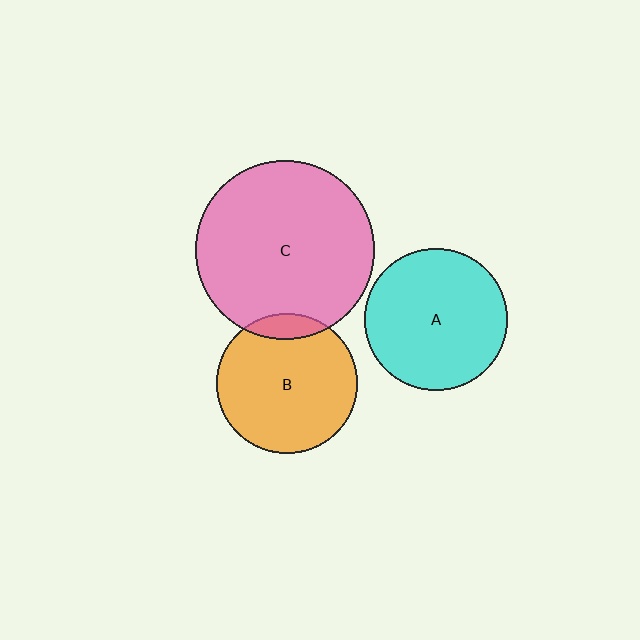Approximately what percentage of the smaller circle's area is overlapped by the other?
Approximately 10%.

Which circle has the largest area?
Circle C (pink).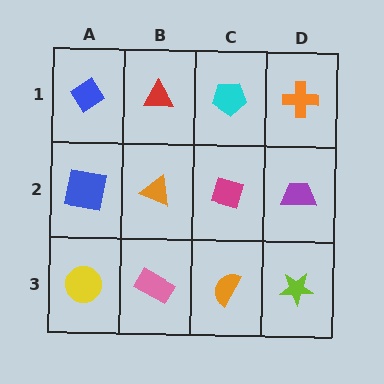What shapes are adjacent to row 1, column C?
A magenta diamond (row 2, column C), a red triangle (row 1, column B), an orange cross (row 1, column D).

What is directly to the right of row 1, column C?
An orange cross.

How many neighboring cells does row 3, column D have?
2.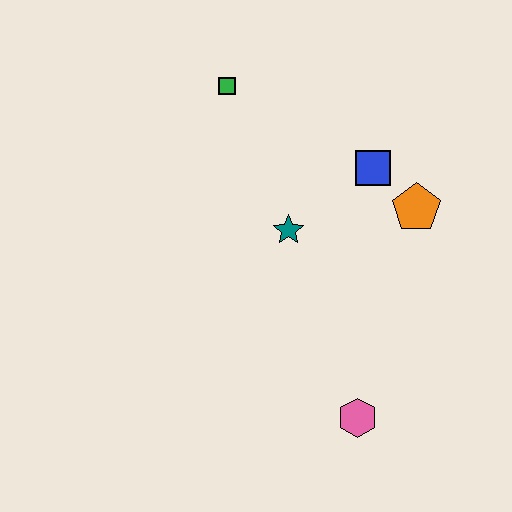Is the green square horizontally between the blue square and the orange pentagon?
No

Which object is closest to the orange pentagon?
The blue square is closest to the orange pentagon.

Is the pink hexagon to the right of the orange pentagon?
No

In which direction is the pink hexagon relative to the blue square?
The pink hexagon is below the blue square.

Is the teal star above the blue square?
No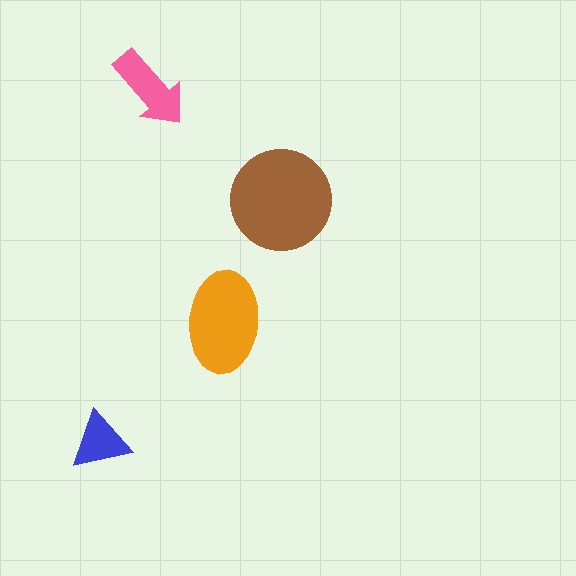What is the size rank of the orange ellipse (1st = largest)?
2nd.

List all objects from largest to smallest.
The brown circle, the orange ellipse, the pink arrow, the blue triangle.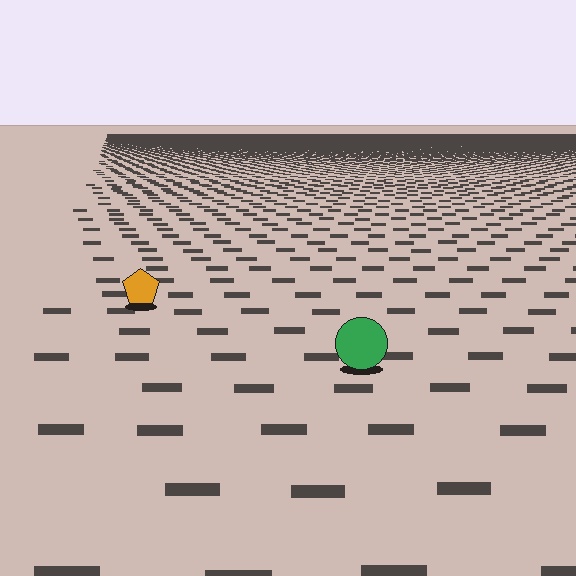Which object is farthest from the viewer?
The orange pentagon is farthest from the viewer. It appears smaller and the ground texture around it is denser.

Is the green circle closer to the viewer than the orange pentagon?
Yes. The green circle is closer — you can tell from the texture gradient: the ground texture is coarser near it.